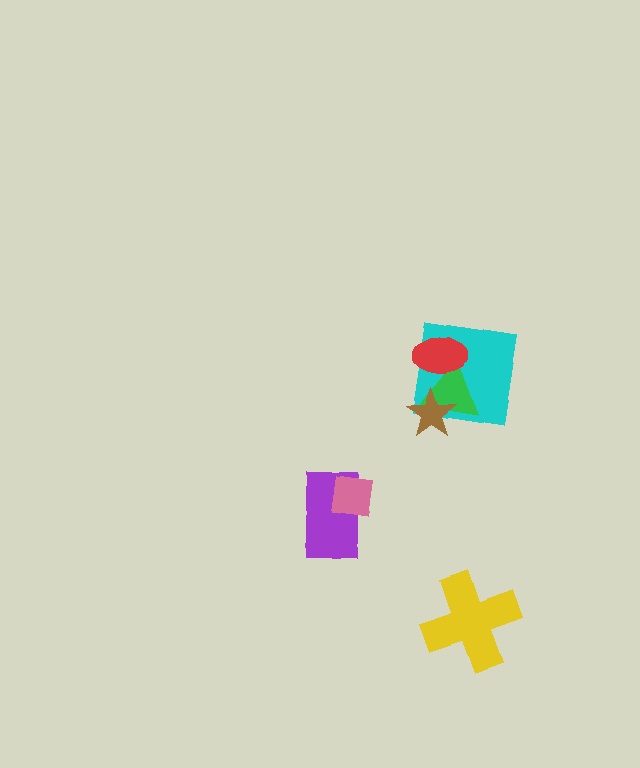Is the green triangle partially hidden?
Yes, it is partially covered by another shape.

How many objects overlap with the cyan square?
3 objects overlap with the cyan square.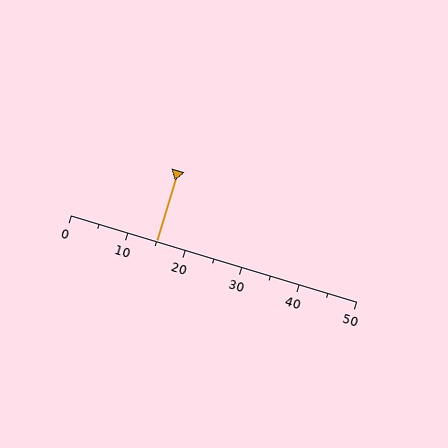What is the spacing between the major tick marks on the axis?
The major ticks are spaced 10 apart.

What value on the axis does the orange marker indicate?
The marker indicates approximately 15.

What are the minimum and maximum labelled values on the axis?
The axis runs from 0 to 50.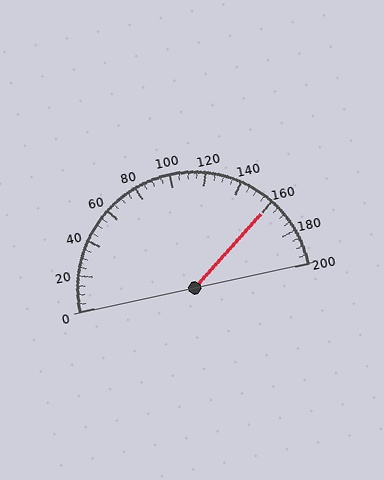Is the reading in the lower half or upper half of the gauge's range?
The reading is in the upper half of the range (0 to 200).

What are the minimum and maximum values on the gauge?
The gauge ranges from 0 to 200.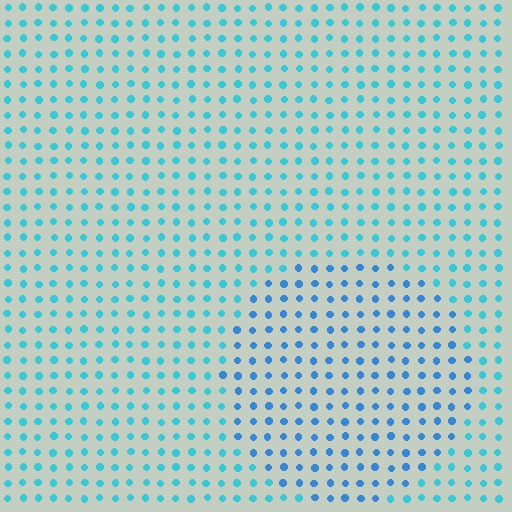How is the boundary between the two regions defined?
The boundary is defined purely by a slight shift in hue (about 25 degrees). Spacing, size, and orientation are identical on both sides.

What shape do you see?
I see a circle.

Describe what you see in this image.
The image is filled with small cyan elements in a uniform arrangement. A circle-shaped region is visible where the elements are tinted to a slightly different hue, forming a subtle color boundary.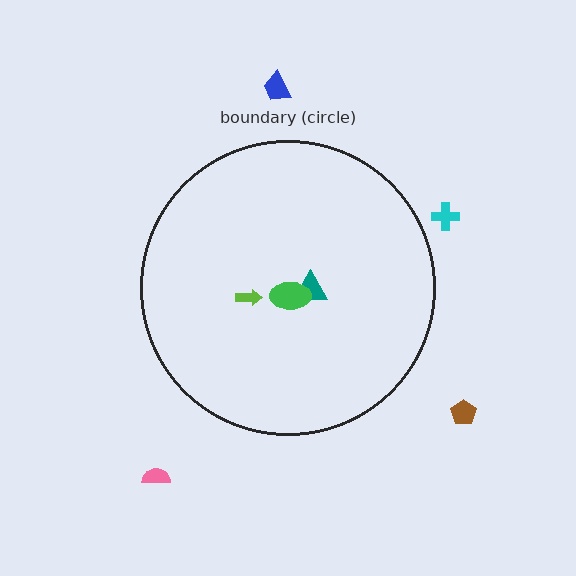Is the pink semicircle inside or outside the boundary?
Outside.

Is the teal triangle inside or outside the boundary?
Inside.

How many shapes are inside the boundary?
3 inside, 4 outside.